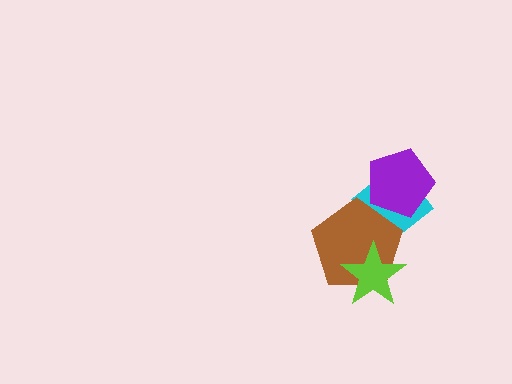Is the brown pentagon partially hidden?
Yes, it is partially covered by another shape.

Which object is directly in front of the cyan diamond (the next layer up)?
The purple pentagon is directly in front of the cyan diamond.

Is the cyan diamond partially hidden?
Yes, it is partially covered by another shape.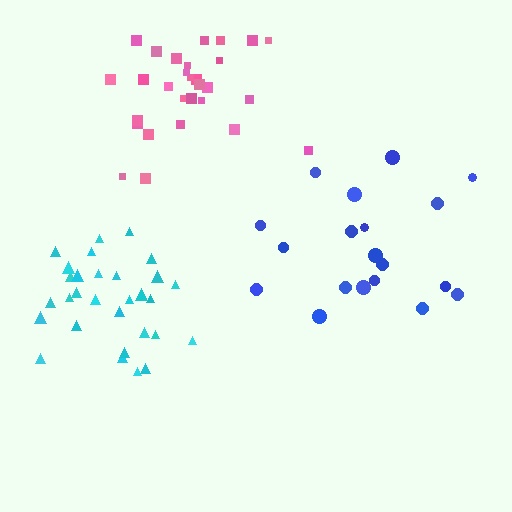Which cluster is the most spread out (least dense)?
Blue.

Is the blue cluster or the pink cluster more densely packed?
Pink.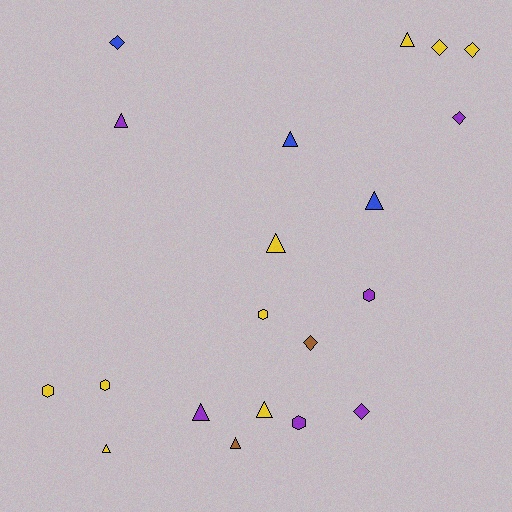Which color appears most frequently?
Yellow, with 9 objects.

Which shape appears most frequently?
Triangle, with 9 objects.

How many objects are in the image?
There are 20 objects.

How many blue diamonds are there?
There is 1 blue diamond.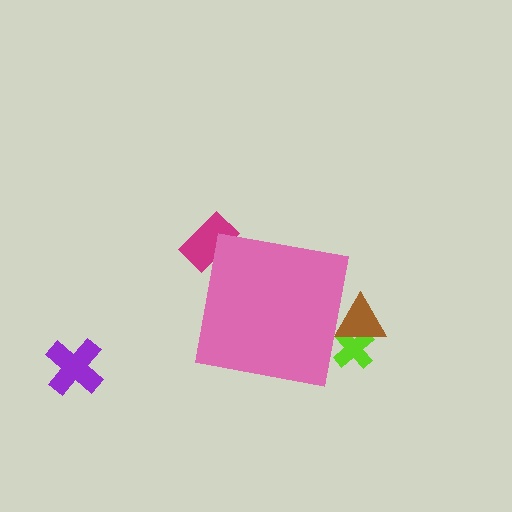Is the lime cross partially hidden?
Yes, the lime cross is partially hidden behind the pink square.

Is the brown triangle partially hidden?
Yes, the brown triangle is partially hidden behind the pink square.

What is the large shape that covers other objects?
A pink square.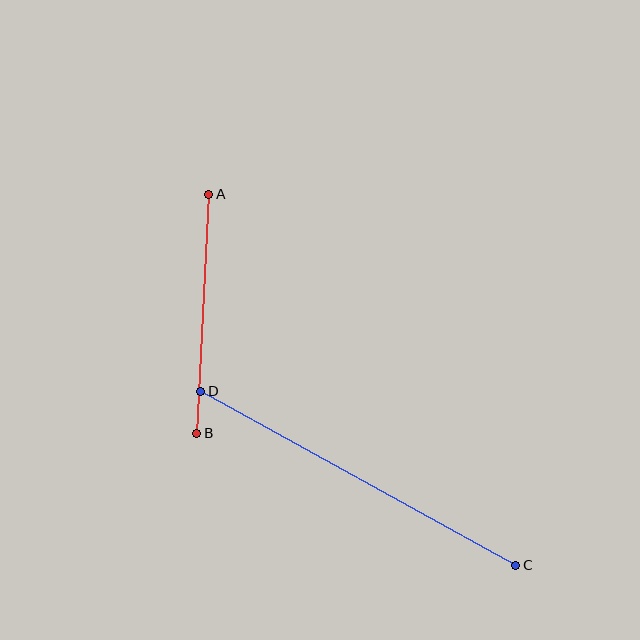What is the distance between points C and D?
The distance is approximately 360 pixels.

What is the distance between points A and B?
The distance is approximately 239 pixels.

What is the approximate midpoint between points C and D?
The midpoint is at approximately (358, 478) pixels.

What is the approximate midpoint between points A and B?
The midpoint is at approximately (203, 314) pixels.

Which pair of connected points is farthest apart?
Points C and D are farthest apart.